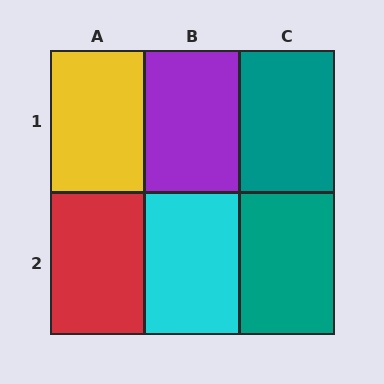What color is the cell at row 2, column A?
Red.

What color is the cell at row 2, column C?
Teal.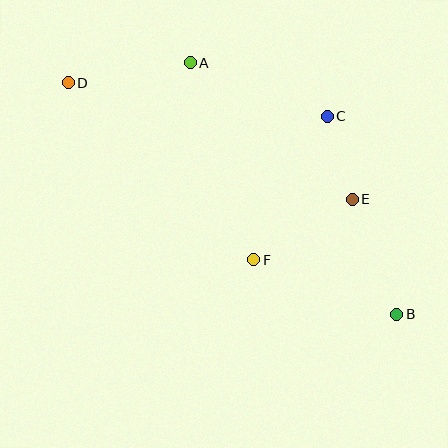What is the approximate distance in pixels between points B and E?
The distance between B and E is approximately 123 pixels.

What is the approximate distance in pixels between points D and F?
The distance between D and F is approximately 256 pixels.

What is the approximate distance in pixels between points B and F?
The distance between B and F is approximately 153 pixels.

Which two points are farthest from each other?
Points B and D are farthest from each other.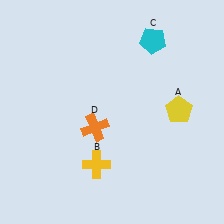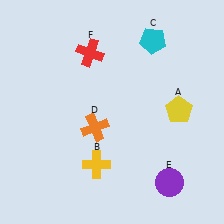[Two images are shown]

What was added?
A purple circle (E), a red cross (F) were added in Image 2.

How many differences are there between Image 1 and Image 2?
There are 2 differences between the two images.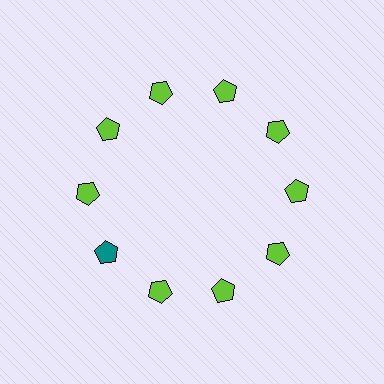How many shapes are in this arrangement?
There are 10 shapes arranged in a ring pattern.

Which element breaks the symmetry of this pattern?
The teal pentagon at roughly the 8 o'clock position breaks the symmetry. All other shapes are lime pentagons.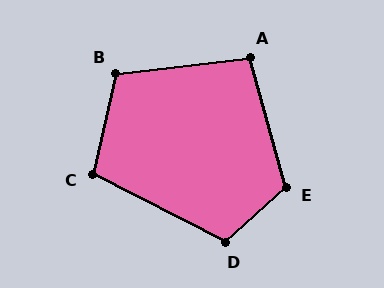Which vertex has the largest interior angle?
E, at approximately 116 degrees.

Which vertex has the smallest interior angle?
A, at approximately 99 degrees.